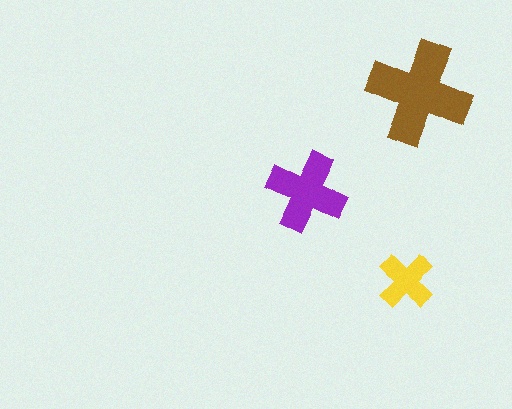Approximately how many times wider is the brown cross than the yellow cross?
About 2 times wider.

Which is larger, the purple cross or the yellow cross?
The purple one.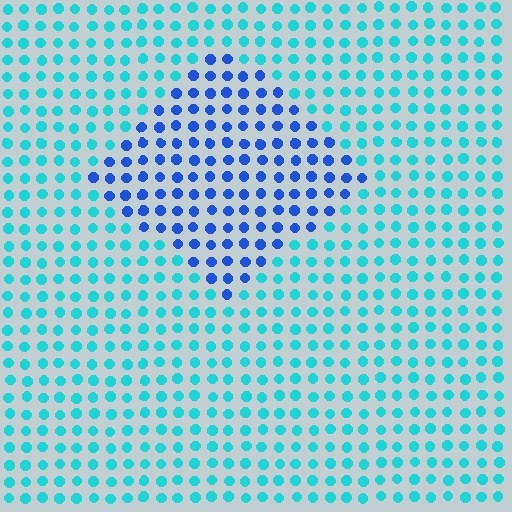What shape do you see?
I see a diamond.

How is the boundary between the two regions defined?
The boundary is defined purely by a slight shift in hue (about 43 degrees). Spacing, size, and orientation are identical on both sides.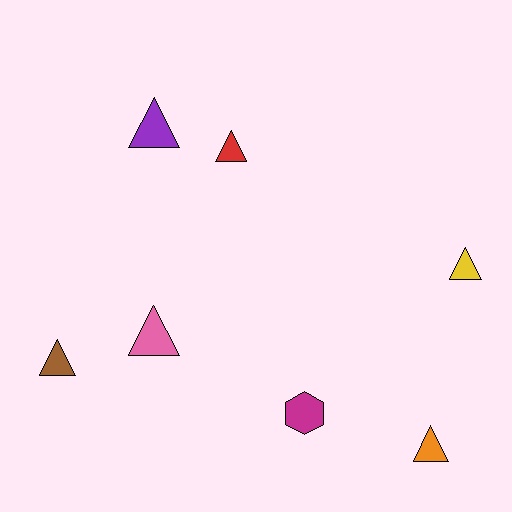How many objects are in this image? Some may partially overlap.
There are 7 objects.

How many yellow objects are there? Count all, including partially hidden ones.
There is 1 yellow object.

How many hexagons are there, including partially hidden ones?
There is 1 hexagon.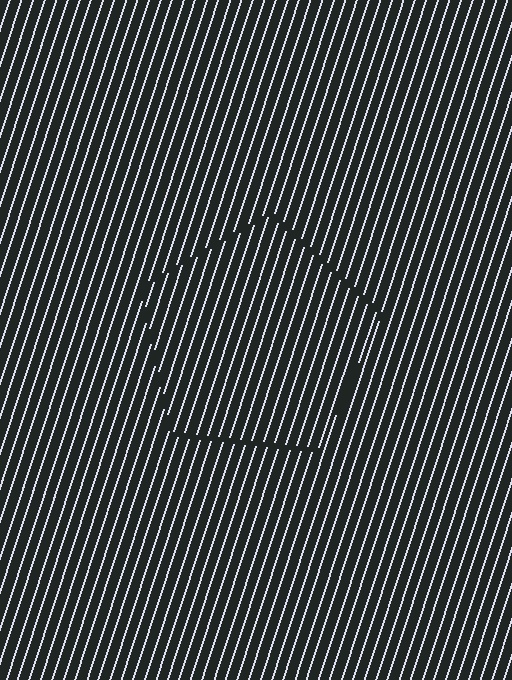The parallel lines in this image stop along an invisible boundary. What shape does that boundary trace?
An illusory pentagon. The interior of the shape contains the same grating, shifted by half a period — the contour is defined by the phase discontinuity where line-ends from the inner and outer gratings abut.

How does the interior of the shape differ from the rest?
The interior of the shape contains the same grating, shifted by half a period — the contour is defined by the phase discontinuity where line-ends from the inner and outer gratings abut.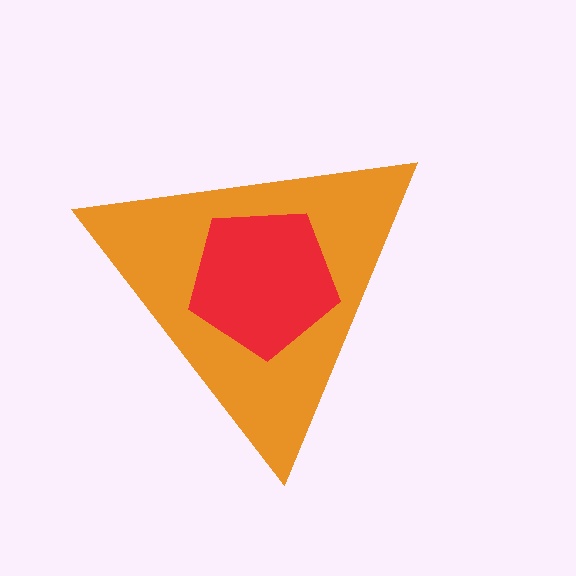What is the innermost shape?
The red pentagon.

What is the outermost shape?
The orange triangle.